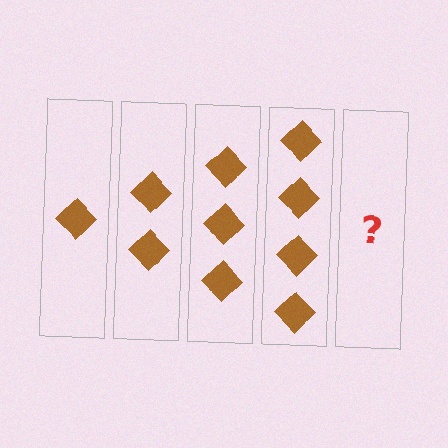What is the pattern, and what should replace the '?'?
The pattern is that each step adds one more diamond. The '?' should be 5 diamonds.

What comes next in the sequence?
The next element should be 5 diamonds.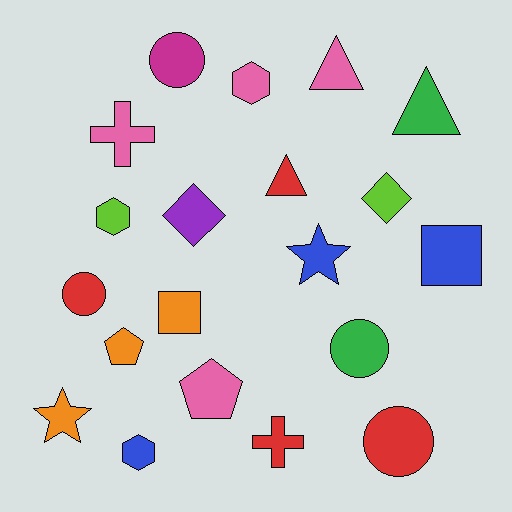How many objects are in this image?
There are 20 objects.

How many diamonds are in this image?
There are 2 diamonds.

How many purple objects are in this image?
There is 1 purple object.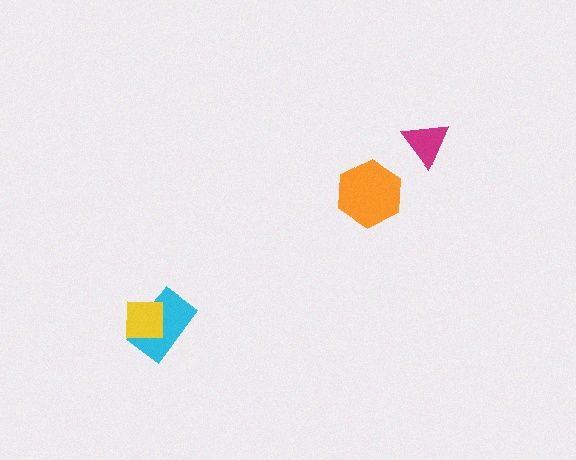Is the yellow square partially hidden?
No, no other shape covers it.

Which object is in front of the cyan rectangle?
The yellow square is in front of the cyan rectangle.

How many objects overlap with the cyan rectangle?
1 object overlaps with the cyan rectangle.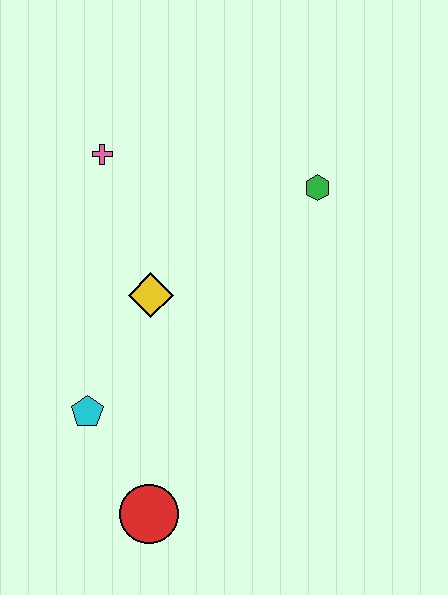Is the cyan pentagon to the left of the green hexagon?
Yes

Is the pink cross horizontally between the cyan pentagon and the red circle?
Yes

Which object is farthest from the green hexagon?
The red circle is farthest from the green hexagon.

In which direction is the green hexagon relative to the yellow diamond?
The green hexagon is to the right of the yellow diamond.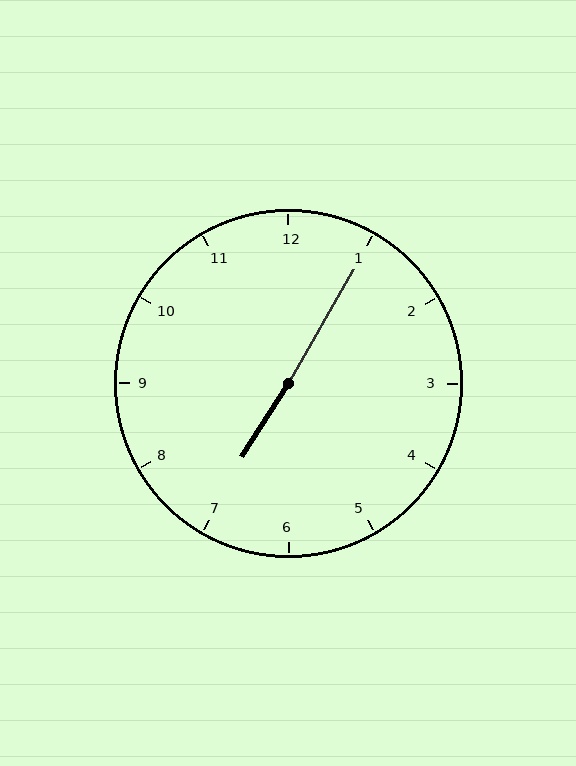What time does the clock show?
7:05.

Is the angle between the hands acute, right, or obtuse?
It is obtuse.